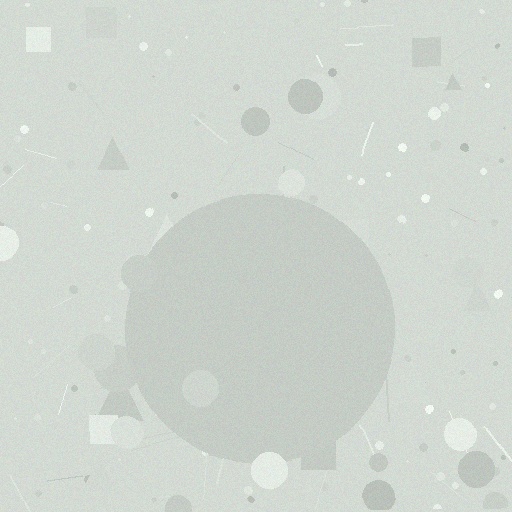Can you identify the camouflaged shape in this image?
The camouflaged shape is a circle.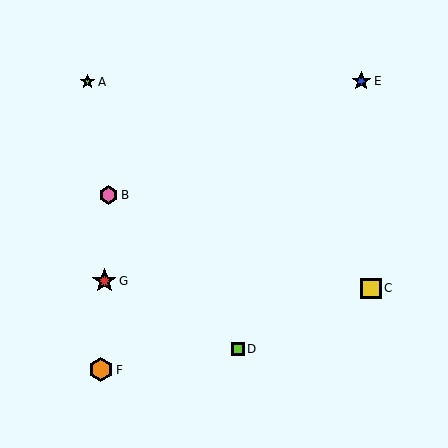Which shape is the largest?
The red star (labeled G) is the largest.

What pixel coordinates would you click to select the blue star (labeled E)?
Click at (361, 81) to select the blue star E.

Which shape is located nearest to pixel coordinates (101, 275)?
The red star (labeled G) at (104, 281) is nearest to that location.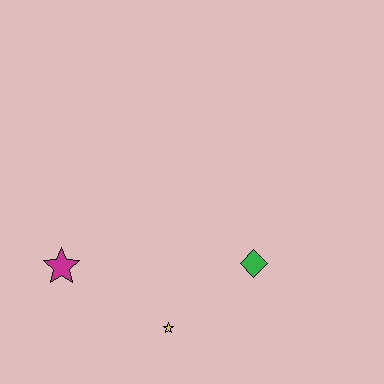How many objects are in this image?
There are 3 objects.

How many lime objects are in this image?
There are no lime objects.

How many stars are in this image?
There are 2 stars.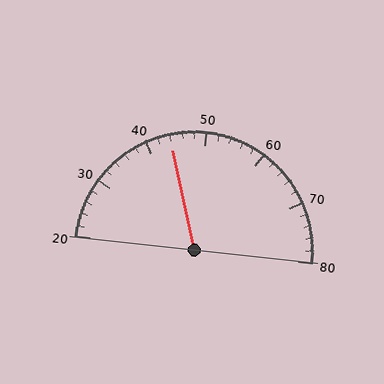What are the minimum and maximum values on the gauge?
The gauge ranges from 20 to 80.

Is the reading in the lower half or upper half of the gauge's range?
The reading is in the lower half of the range (20 to 80).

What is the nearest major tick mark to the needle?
The nearest major tick mark is 40.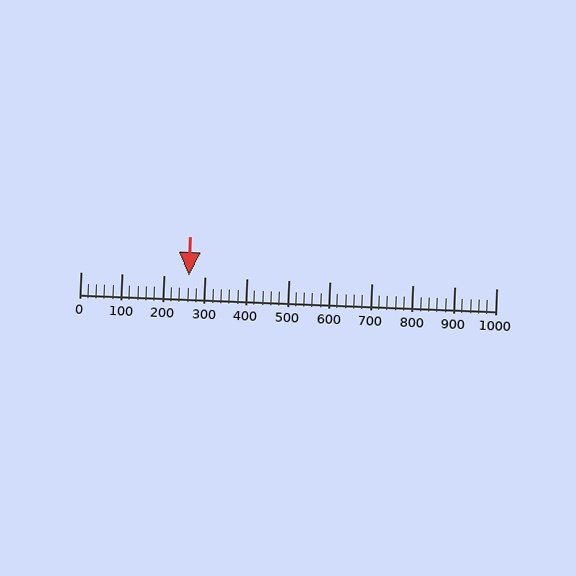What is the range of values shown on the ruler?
The ruler shows values from 0 to 1000.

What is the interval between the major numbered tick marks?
The major tick marks are spaced 100 units apart.